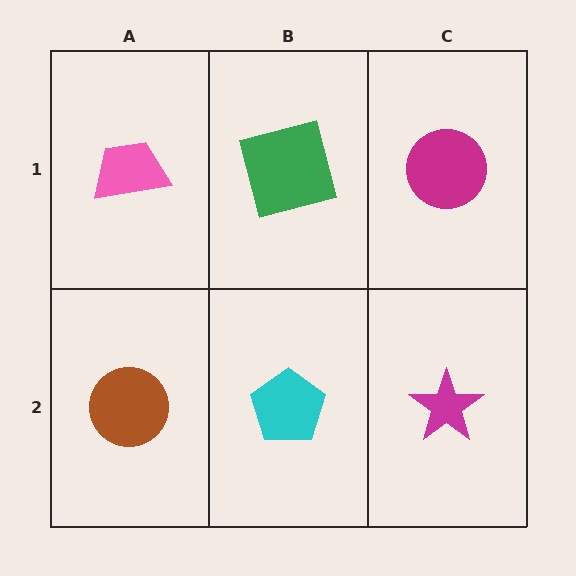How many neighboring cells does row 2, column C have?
2.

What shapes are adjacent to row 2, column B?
A green square (row 1, column B), a brown circle (row 2, column A), a magenta star (row 2, column C).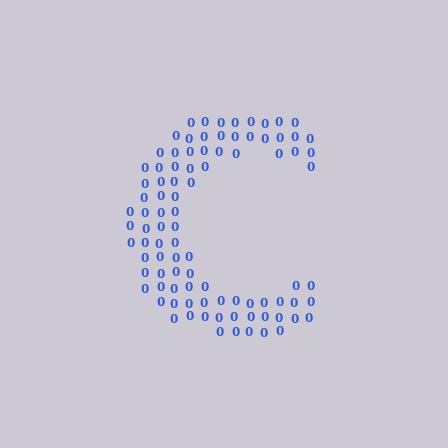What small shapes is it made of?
It is made of small digit 0's.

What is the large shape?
The large shape is the letter C.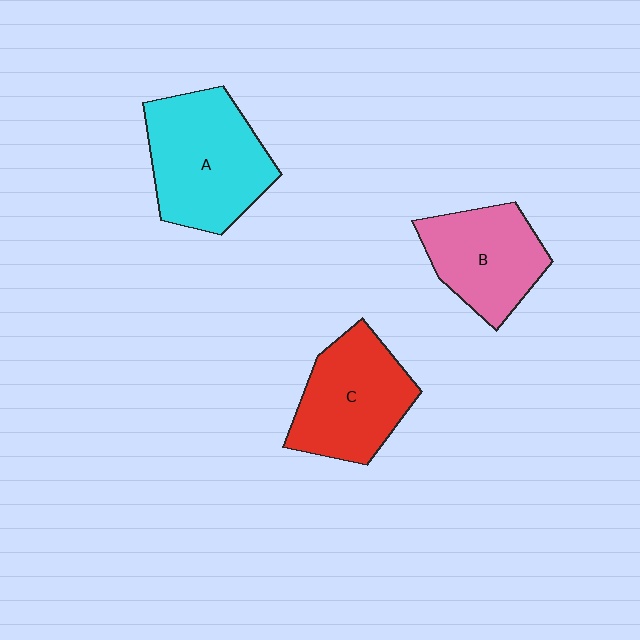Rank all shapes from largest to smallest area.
From largest to smallest: A (cyan), C (red), B (pink).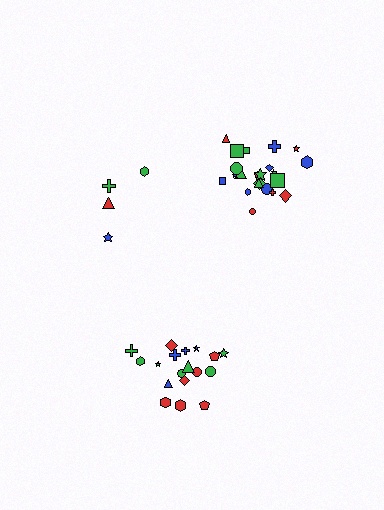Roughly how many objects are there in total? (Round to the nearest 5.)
Roughly 45 objects in total.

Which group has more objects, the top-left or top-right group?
The top-right group.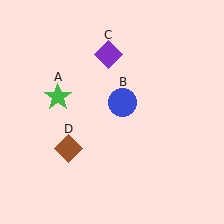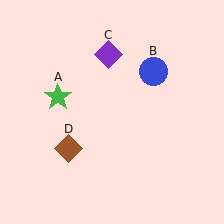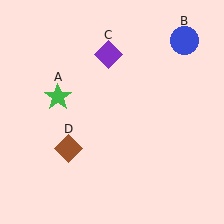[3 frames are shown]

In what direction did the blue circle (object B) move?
The blue circle (object B) moved up and to the right.